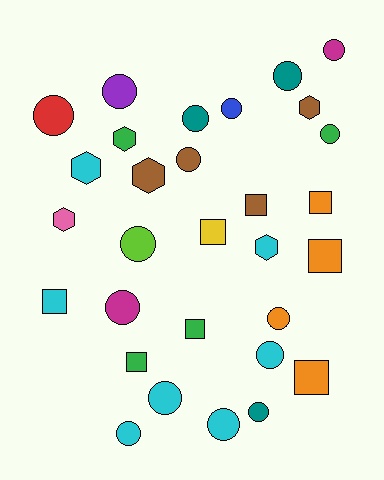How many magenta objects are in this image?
There are 2 magenta objects.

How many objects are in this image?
There are 30 objects.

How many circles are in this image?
There are 16 circles.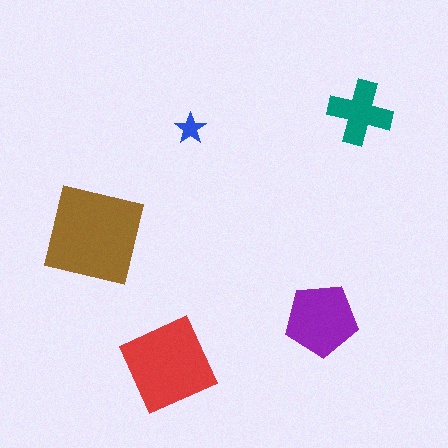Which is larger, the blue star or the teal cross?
The teal cross.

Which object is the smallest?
The blue star.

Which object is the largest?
The brown square.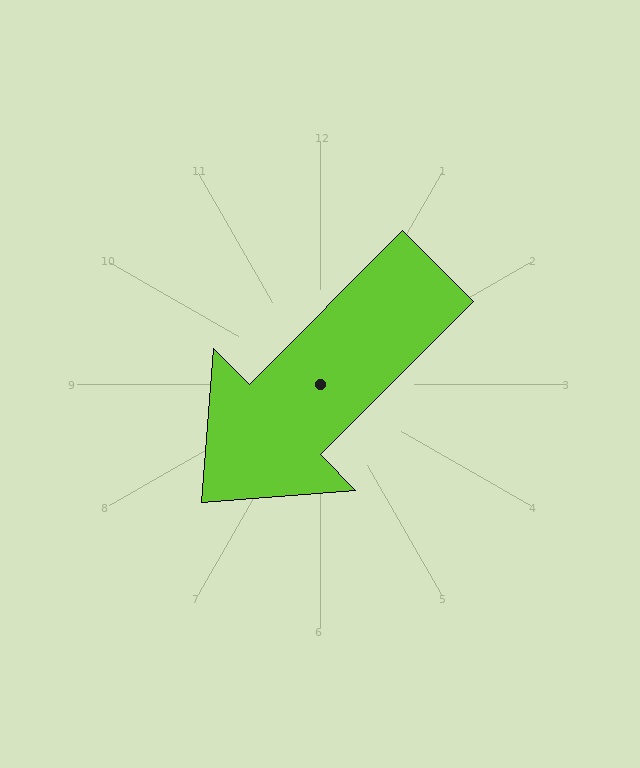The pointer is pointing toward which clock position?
Roughly 7 o'clock.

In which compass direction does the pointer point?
Southwest.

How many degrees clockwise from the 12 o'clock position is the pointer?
Approximately 225 degrees.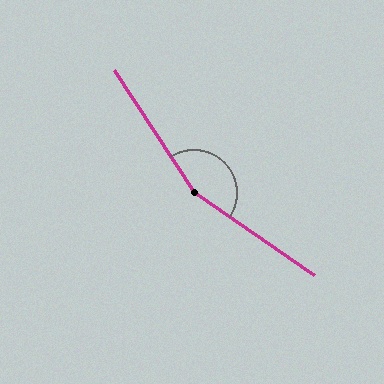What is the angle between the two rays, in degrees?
Approximately 157 degrees.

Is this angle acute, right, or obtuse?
It is obtuse.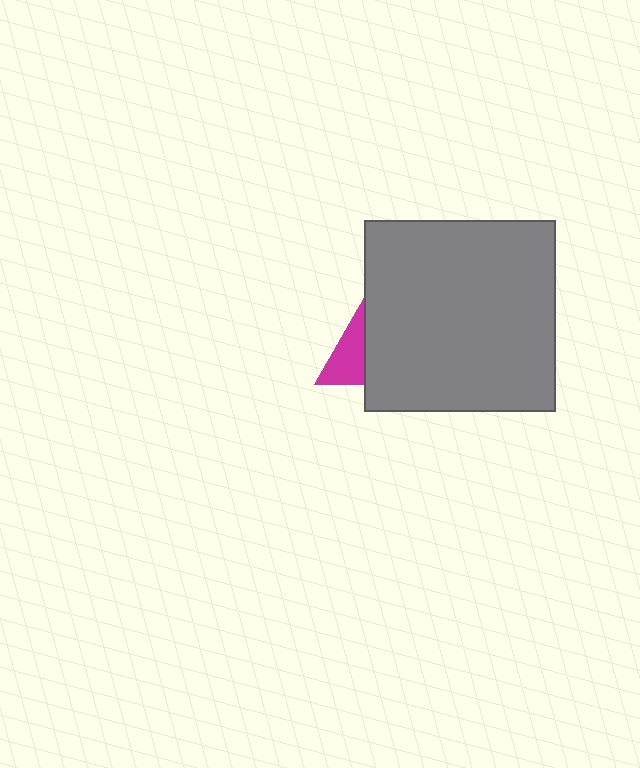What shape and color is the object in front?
The object in front is a gray square.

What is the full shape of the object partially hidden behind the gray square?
The partially hidden object is a magenta triangle.